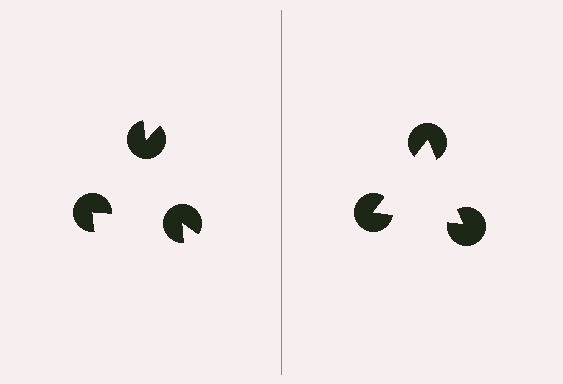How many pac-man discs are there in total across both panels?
6 — 3 on each side.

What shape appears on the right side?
An illusory triangle.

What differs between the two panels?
The pac-man discs are positioned identically on both sides; only the wedge orientations differ. On the right they align to a triangle; on the left they are misaligned.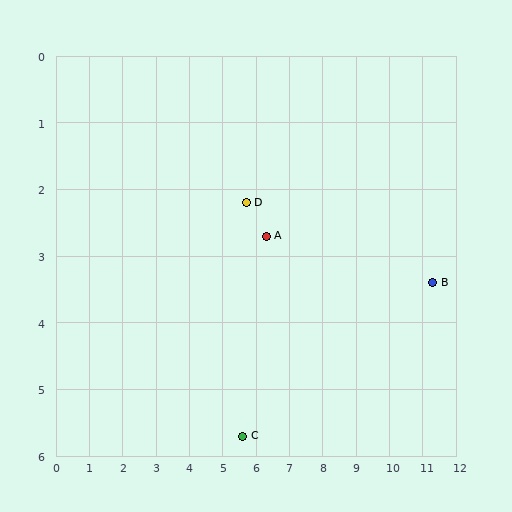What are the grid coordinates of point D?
Point D is at approximately (5.7, 2.2).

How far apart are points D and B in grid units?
Points D and B are about 5.7 grid units apart.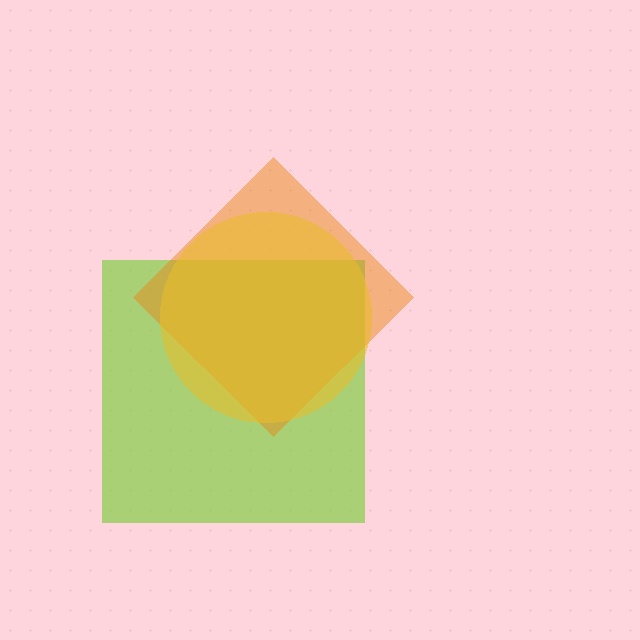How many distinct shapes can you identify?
There are 3 distinct shapes: a lime square, an orange diamond, a yellow circle.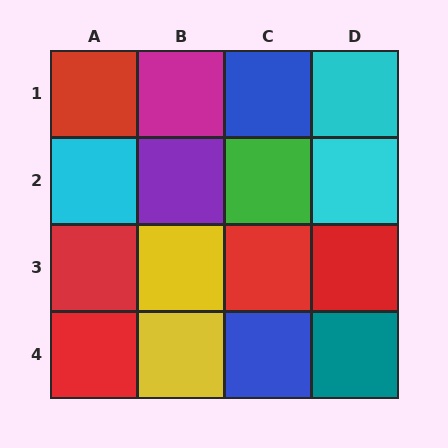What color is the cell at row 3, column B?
Yellow.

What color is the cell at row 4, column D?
Teal.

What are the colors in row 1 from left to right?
Red, magenta, blue, cyan.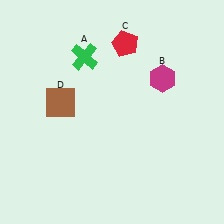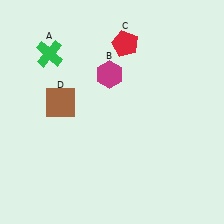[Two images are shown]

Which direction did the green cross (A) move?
The green cross (A) moved left.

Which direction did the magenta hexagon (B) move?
The magenta hexagon (B) moved left.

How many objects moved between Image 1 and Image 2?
2 objects moved between the two images.